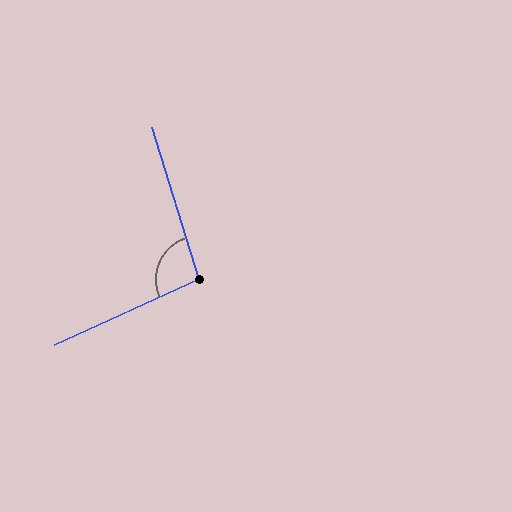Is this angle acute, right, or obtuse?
It is obtuse.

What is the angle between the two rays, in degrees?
Approximately 97 degrees.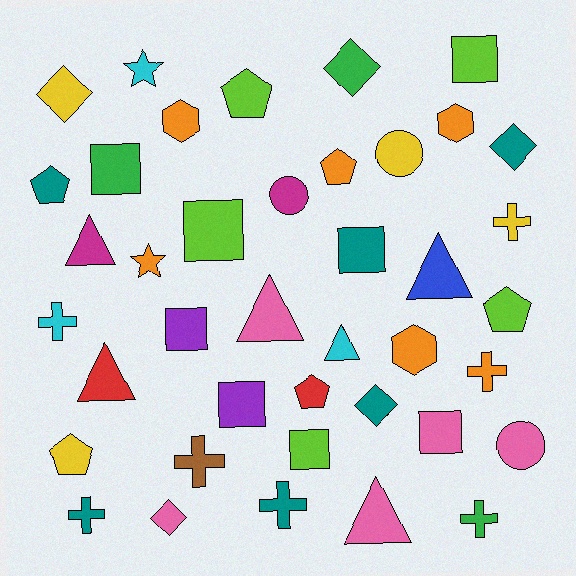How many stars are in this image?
There are 2 stars.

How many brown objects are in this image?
There is 1 brown object.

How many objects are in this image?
There are 40 objects.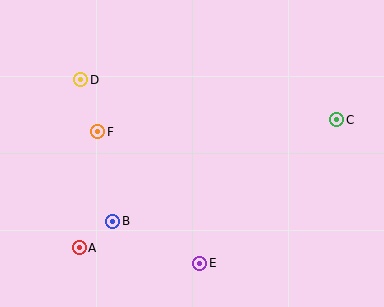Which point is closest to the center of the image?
Point F at (98, 132) is closest to the center.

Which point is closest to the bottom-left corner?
Point A is closest to the bottom-left corner.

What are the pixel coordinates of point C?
Point C is at (337, 120).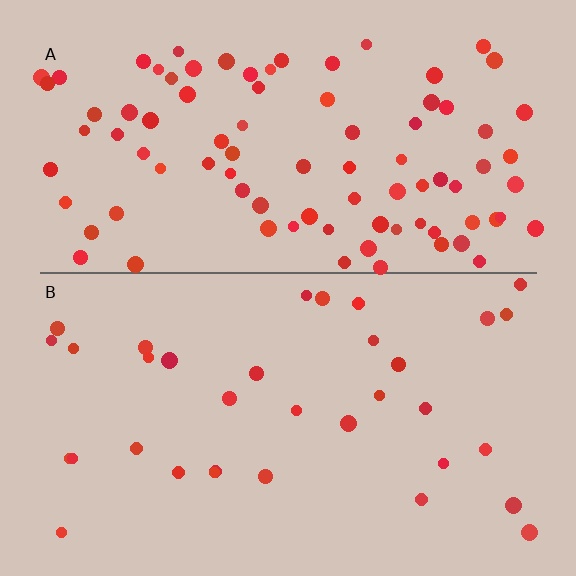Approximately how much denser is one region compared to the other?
Approximately 2.6× — region A over region B.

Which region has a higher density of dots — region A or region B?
A (the top).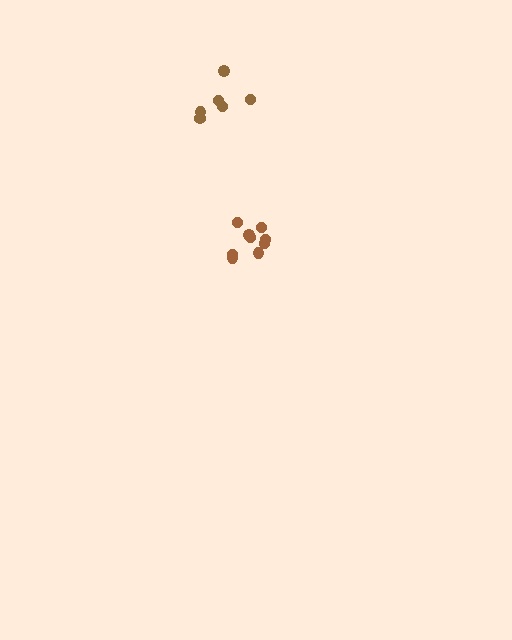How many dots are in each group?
Group 1: 6 dots, Group 2: 9 dots (15 total).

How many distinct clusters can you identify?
There are 2 distinct clusters.